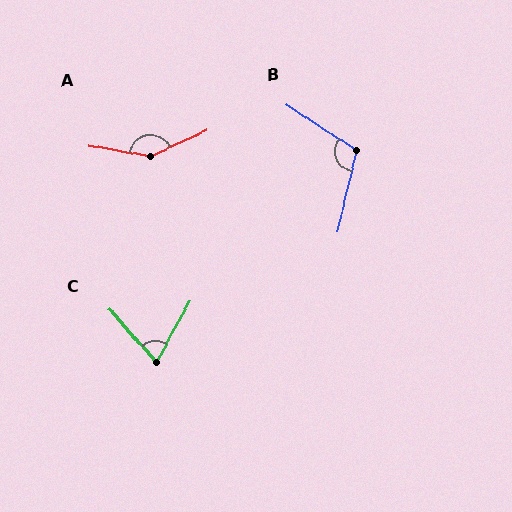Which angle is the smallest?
C, at approximately 70 degrees.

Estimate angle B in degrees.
Approximately 110 degrees.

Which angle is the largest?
A, at approximately 146 degrees.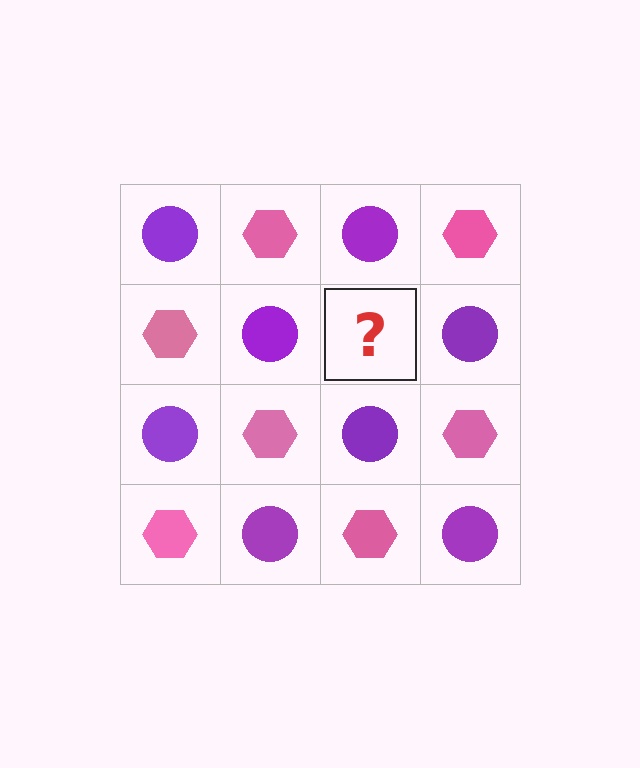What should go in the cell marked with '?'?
The missing cell should contain a pink hexagon.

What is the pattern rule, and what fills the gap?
The rule is that it alternates purple circle and pink hexagon in a checkerboard pattern. The gap should be filled with a pink hexagon.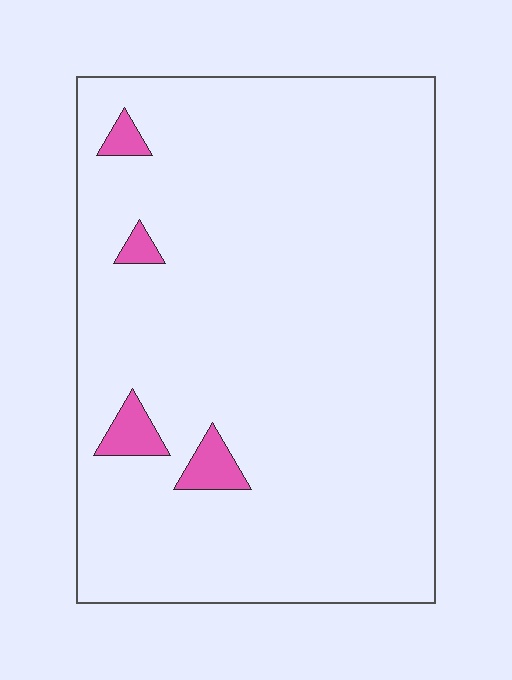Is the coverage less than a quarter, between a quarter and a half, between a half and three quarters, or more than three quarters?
Less than a quarter.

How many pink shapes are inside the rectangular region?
4.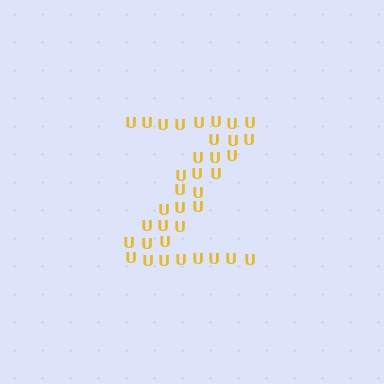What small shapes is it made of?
It is made of small letter U's.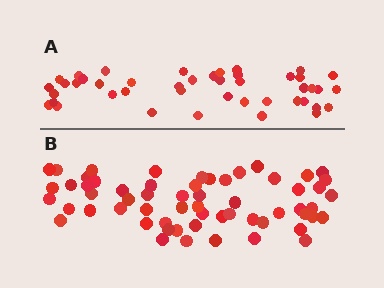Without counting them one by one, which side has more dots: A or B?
Region B (the bottom region) has more dots.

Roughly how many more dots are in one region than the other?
Region B has approximately 15 more dots than region A.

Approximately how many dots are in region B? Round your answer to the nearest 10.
About 60 dots.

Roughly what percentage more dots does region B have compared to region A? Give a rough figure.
About 35% more.